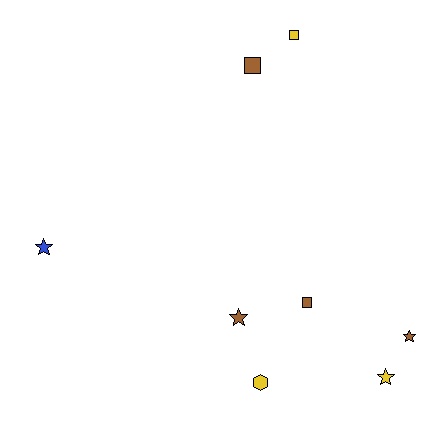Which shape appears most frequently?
Star, with 4 objects.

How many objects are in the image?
There are 8 objects.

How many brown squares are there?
There are 2 brown squares.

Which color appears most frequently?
Brown, with 4 objects.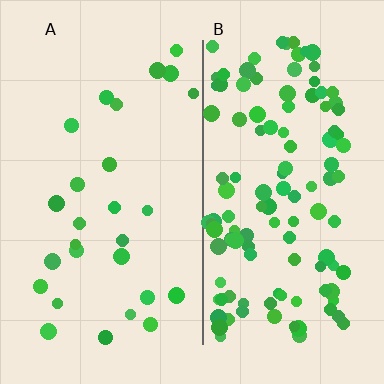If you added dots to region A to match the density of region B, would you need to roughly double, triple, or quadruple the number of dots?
Approximately quadruple.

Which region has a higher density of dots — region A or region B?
B (the right).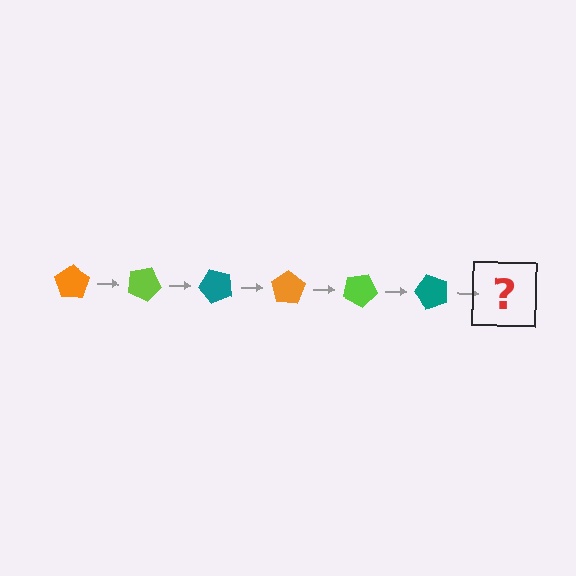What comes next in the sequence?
The next element should be an orange pentagon, rotated 150 degrees from the start.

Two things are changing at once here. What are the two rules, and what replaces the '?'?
The two rules are that it rotates 25 degrees each step and the color cycles through orange, lime, and teal. The '?' should be an orange pentagon, rotated 150 degrees from the start.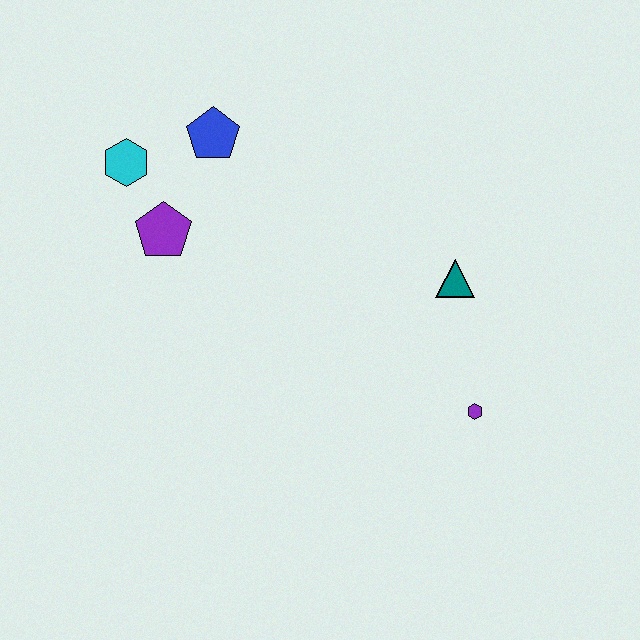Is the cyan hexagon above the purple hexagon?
Yes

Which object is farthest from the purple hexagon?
The cyan hexagon is farthest from the purple hexagon.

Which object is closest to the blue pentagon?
The cyan hexagon is closest to the blue pentagon.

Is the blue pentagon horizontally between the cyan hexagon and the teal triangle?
Yes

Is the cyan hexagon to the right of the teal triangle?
No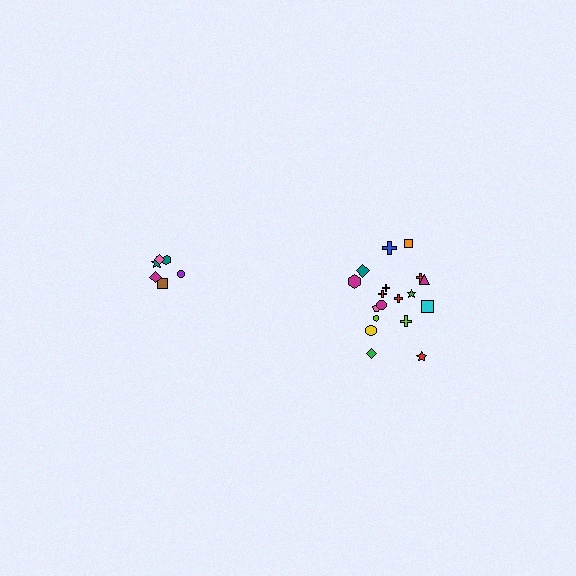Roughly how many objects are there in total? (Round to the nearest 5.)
Roughly 25 objects in total.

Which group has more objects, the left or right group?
The right group.